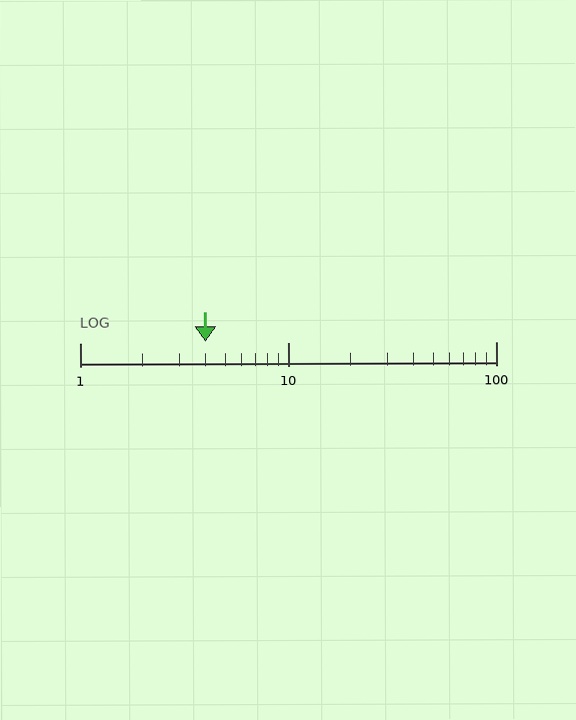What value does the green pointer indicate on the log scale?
The pointer indicates approximately 4.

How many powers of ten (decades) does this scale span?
The scale spans 2 decades, from 1 to 100.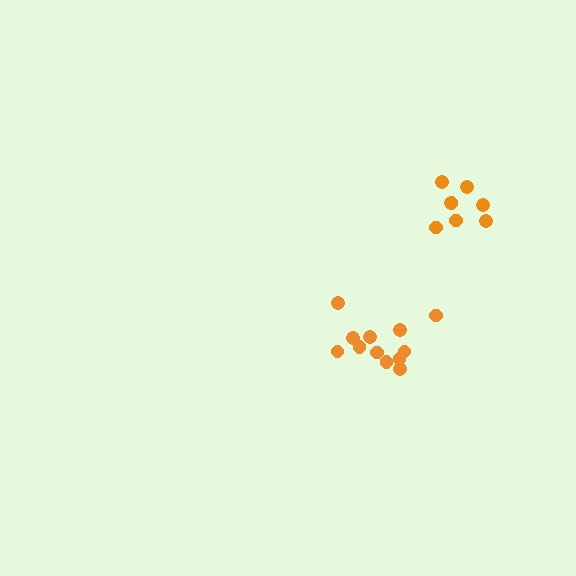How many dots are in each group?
Group 1: 12 dots, Group 2: 8 dots (20 total).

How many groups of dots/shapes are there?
There are 2 groups.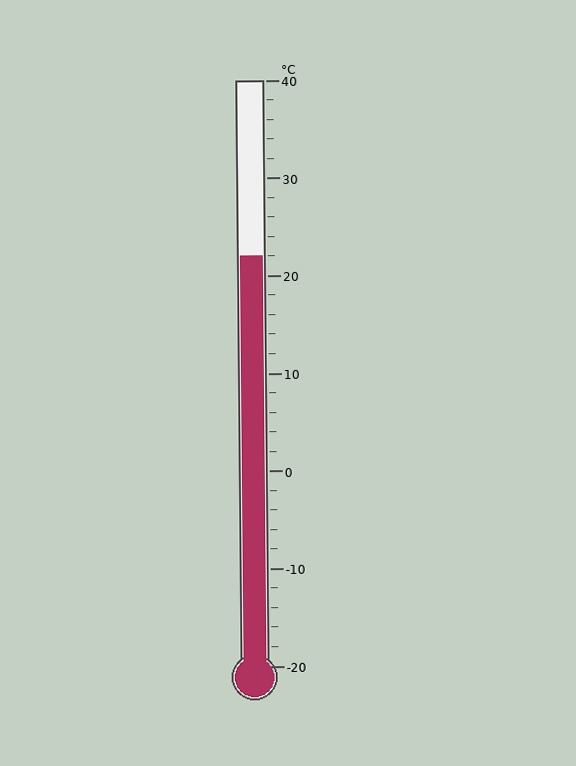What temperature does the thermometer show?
The thermometer shows approximately 22°C.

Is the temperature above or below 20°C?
The temperature is above 20°C.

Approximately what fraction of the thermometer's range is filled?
The thermometer is filled to approximately 70% of its range.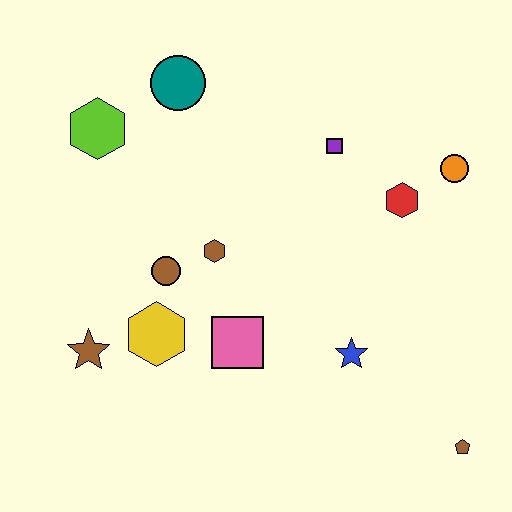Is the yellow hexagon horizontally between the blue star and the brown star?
Yes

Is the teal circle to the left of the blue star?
Yes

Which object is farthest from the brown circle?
The brown pentagon is farthest from the brown circle.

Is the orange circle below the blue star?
No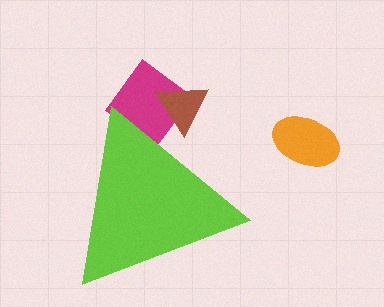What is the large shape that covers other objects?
A lime triangle.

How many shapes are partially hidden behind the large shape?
2 shapes are partially hidden.